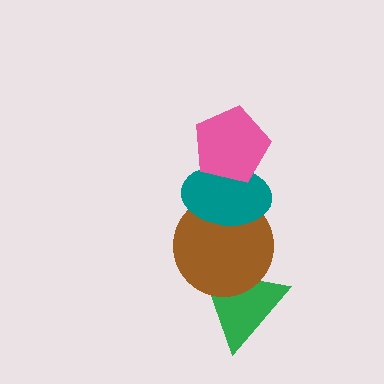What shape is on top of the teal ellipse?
The pink pentagon is on top of the teal ellipse.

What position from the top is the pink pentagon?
The pink pentagon is 1st from the top.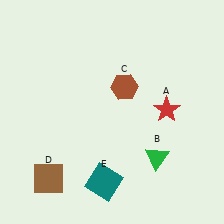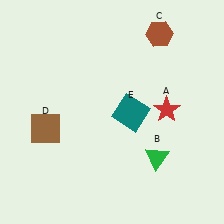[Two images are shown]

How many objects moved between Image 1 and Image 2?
3 objects moved between the two images.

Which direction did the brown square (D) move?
The brown square (D) moved up.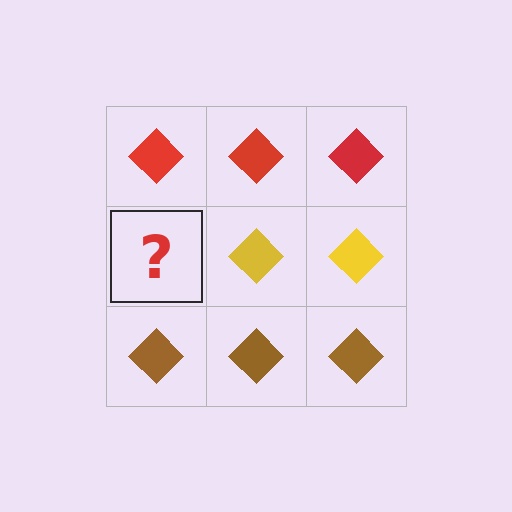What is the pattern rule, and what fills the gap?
The rule is that each row has a consistent color. The gap should be filled with a yellow diamond.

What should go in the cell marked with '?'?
The missing cell should contain a yellow diamond.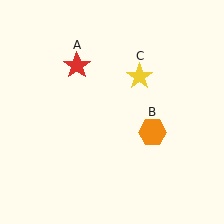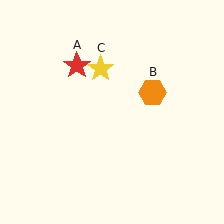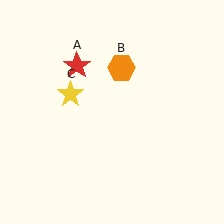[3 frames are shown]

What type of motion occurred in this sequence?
The orange hexagon (object B), yellow star (object C) rotated counterclockwise around the center of the scene.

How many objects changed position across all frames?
2 objects changed position: orange hexagon (object B), yellow star (object C).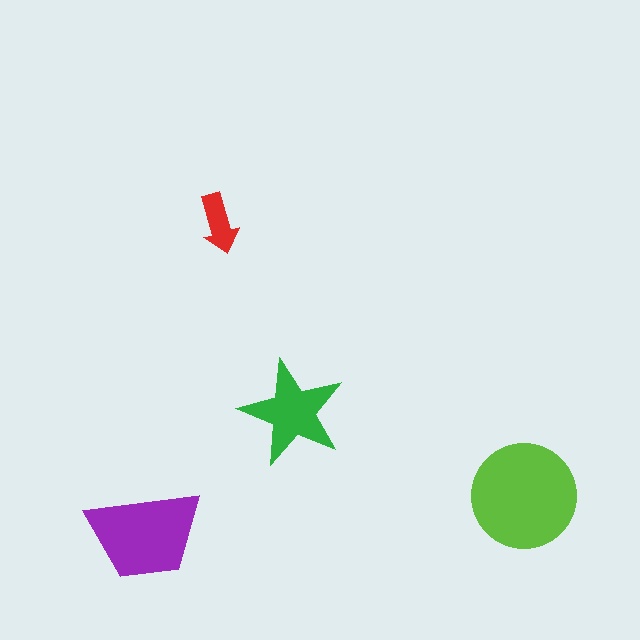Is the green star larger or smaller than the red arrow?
Larger.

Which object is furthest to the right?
The lime circle is rightmost.